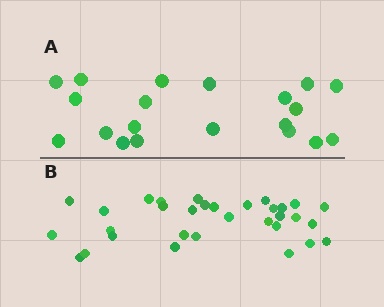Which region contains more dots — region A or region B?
Region B (the bottom region) has more dots.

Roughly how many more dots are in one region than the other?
Region B has roughly 12 or so more dots than region A.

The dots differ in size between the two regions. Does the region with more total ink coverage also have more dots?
No. Region A has more total ink coverage because its dots are larger, but region B actually contains more individual dots. Total area can be misleading — the number of items is what matters here.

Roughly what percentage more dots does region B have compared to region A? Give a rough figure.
About 60% more.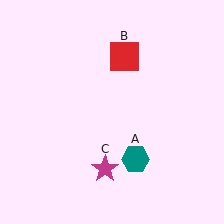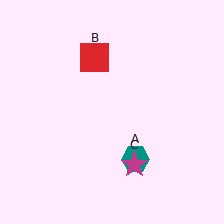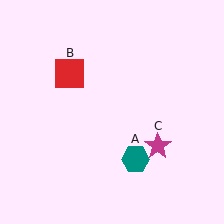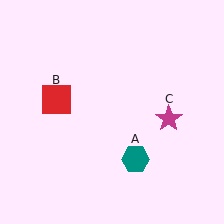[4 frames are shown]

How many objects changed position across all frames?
2 objects changed position: red square (object B), magenta star (object C).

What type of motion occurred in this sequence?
The red square (object B), magenta star (object C) rotated counterclockwise around the center of the scene.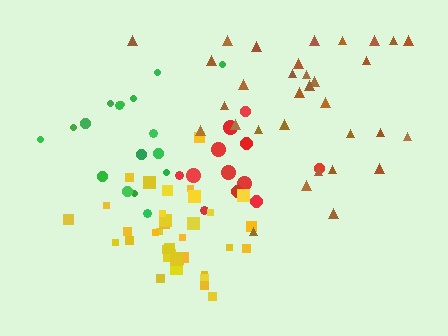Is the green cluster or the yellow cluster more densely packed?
Yellow.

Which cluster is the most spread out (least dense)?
Brown.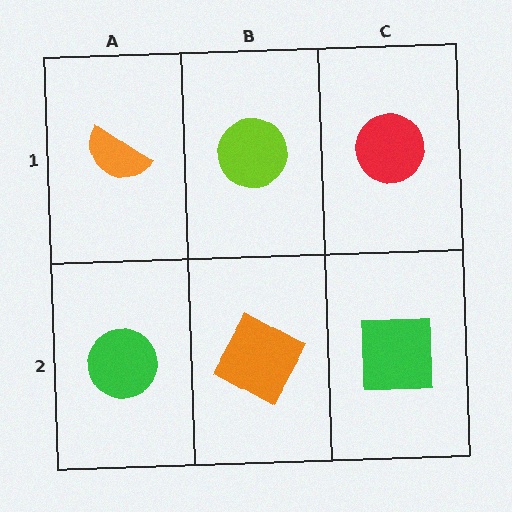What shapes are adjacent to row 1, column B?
An orange square (row 2, column B), an orange semicircle (row 1, column A), a red circle (row 1, column C).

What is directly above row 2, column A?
An orange semicircle.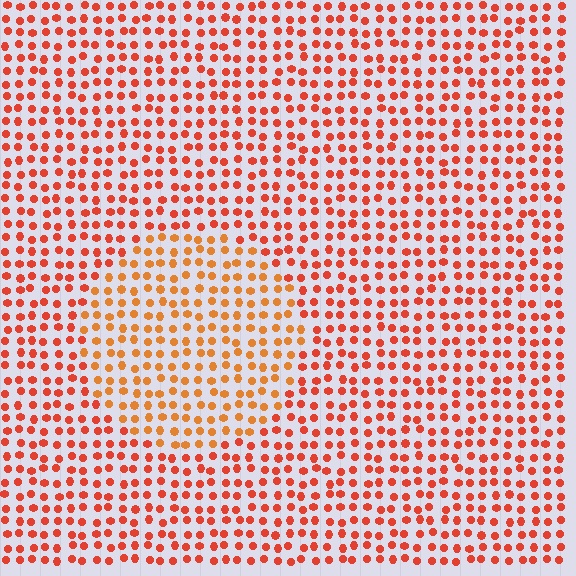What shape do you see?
I see a circle.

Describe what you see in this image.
The image is filled with small red elements in a uniform arrangement. A circle-shaped region is visible where the elements are tinted to a slightly different hue, forming a subtle color boundary.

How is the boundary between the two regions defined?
The boundary is defined purely by a slight shift in hue (about 23 degrees). Spacing, size, and orientation are identical on both sides.